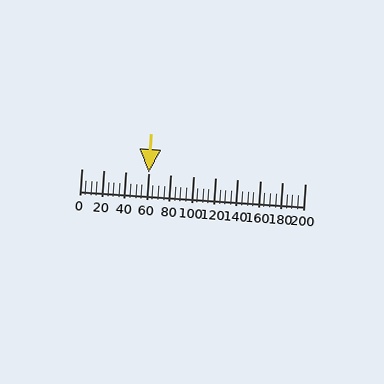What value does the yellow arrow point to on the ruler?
The yellow arrow points to approximately 60.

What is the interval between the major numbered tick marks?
The major tick marks are spaced 20 units apart.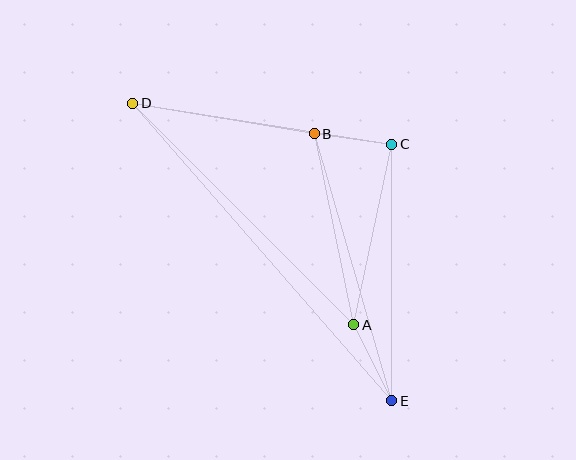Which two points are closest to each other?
Points B and C are closest to each other.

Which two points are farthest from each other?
Points D and E are farthest from each other.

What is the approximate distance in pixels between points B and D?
The distance between B and D is approximately 184 pixels.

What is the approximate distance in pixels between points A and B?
The distance between A and B is approximately 195 pixels.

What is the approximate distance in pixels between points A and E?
The distance between A and E is approximately 85 pixels.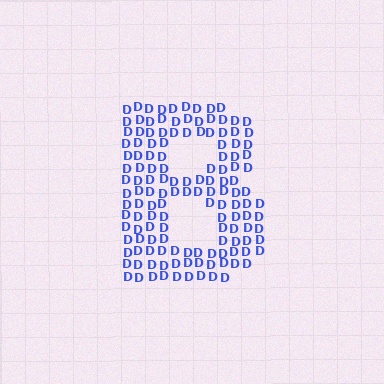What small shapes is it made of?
It is made of small letter D's.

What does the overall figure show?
The overall figure shows the letter B.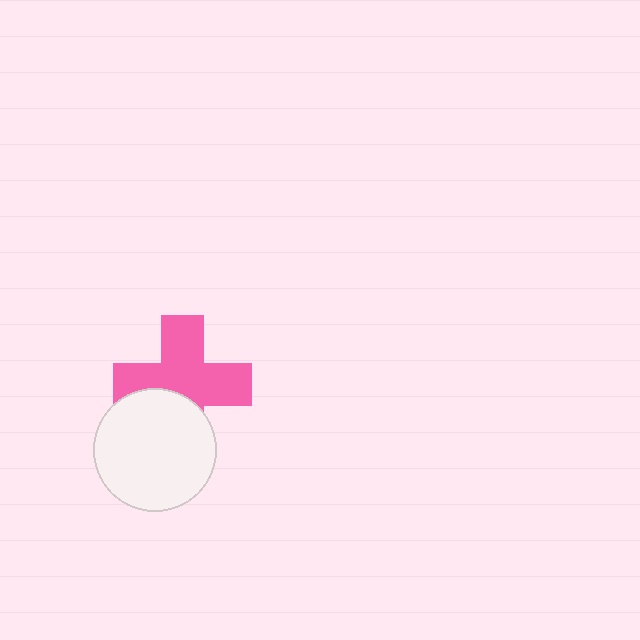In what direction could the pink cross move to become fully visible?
The pink cross could move up. That would shift it out from behind the white circle entirely.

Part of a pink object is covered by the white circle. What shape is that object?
It is a cross.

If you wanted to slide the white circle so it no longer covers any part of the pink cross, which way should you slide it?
Slide it down — that is the most direct way to separate the two shapes.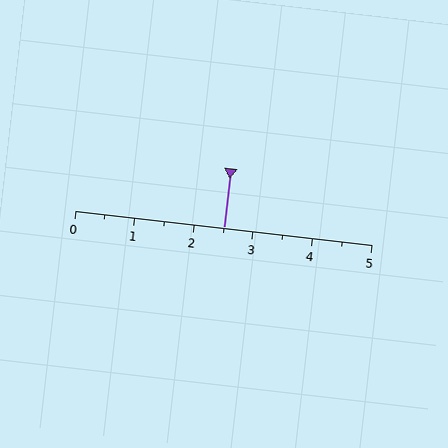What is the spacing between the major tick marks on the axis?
The major ticks are spaced 1 apart.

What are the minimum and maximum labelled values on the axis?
The axis runs from 0 to 5.